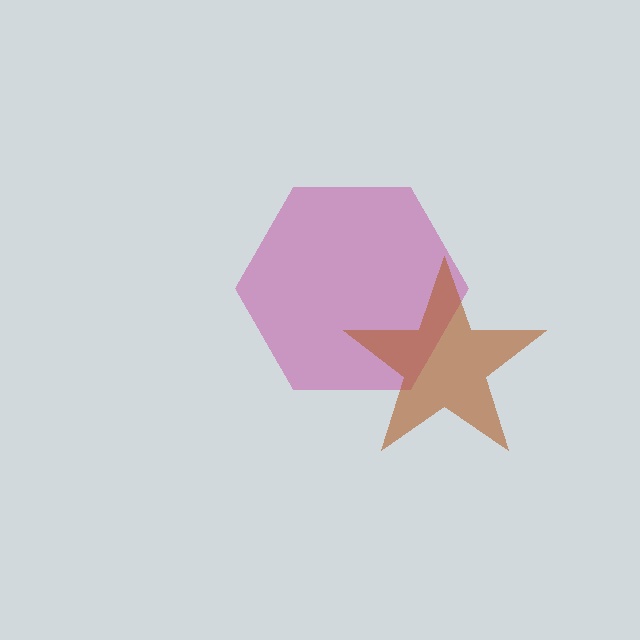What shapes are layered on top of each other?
The layered shapes are: a magenta hexagon, a brown star.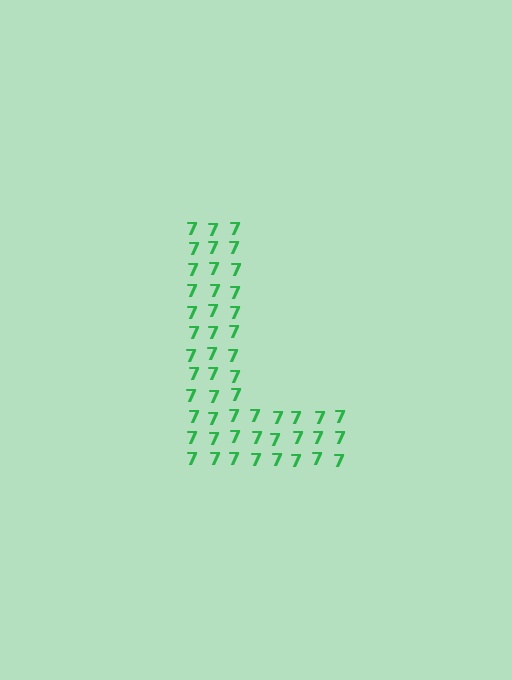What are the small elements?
The small elements are digit 7's.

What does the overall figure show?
The overall figure shows the letter L.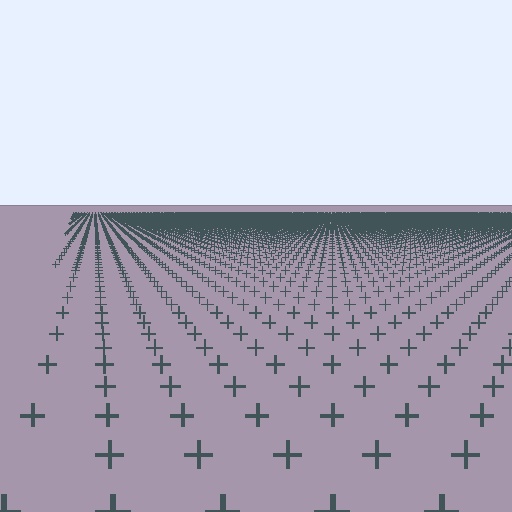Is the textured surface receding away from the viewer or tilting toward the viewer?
The surface is receding away from the viewer. Texture elements get smaller and denser toward the top.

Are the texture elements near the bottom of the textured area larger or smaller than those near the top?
Larger. Near the bottom, elements are closer to the viewer and appear at a bigger on-screen size.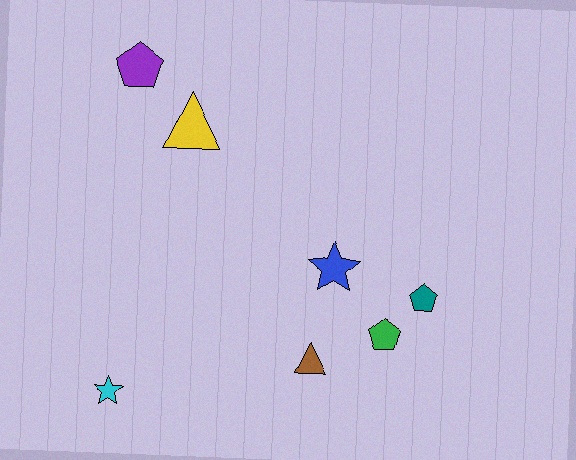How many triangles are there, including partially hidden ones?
There are 2 triangles.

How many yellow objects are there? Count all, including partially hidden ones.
There is 1 yellow object.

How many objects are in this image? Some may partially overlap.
There are 7 objects.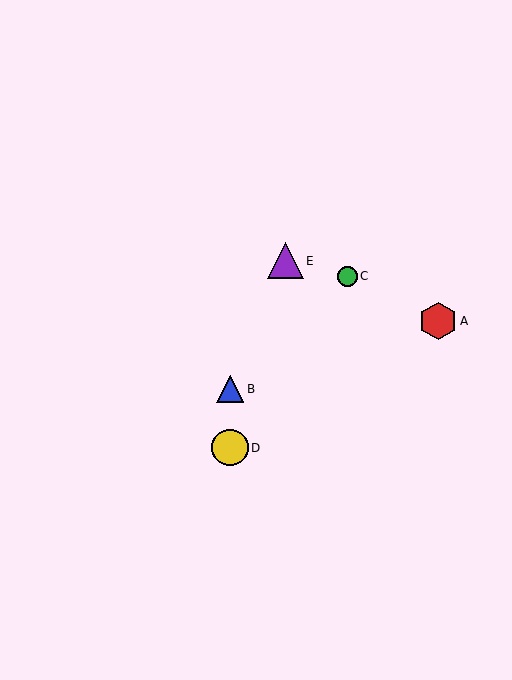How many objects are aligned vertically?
2 objects (B, D) are aligned vertically.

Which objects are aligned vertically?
Objects B, D are aligned vertically.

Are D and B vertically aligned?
Yes, both are at x≈230.